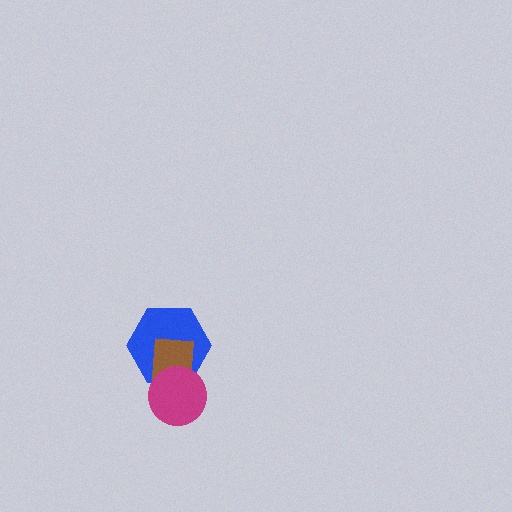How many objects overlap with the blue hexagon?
2 objects overlap with the blue hexagon.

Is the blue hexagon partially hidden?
Yes, it is partially covered by another shape.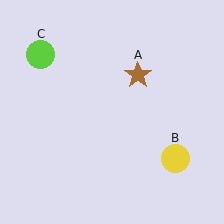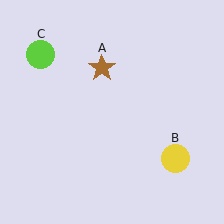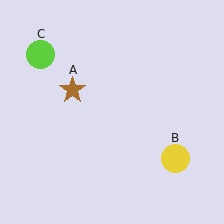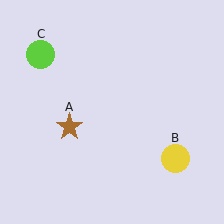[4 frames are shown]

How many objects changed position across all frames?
1 object changed position: brown star (object A).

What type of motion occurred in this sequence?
The brown star (object A) rotated counterclockwise around the center of the scene.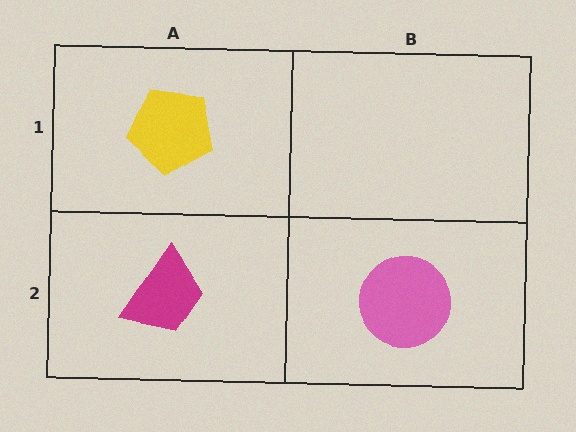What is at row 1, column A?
A yellow pentagon.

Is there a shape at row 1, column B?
No, that cell is empty.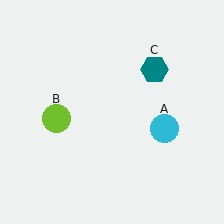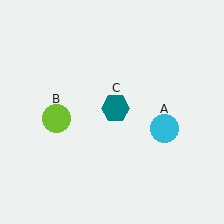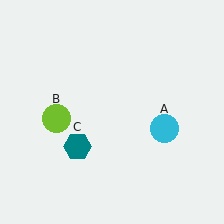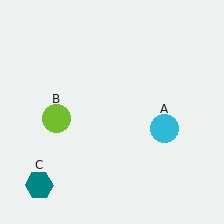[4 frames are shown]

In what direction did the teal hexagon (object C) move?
The teal hexagon (object C) moved down and to the left.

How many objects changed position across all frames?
1 object changed position: teal hexagon (object C).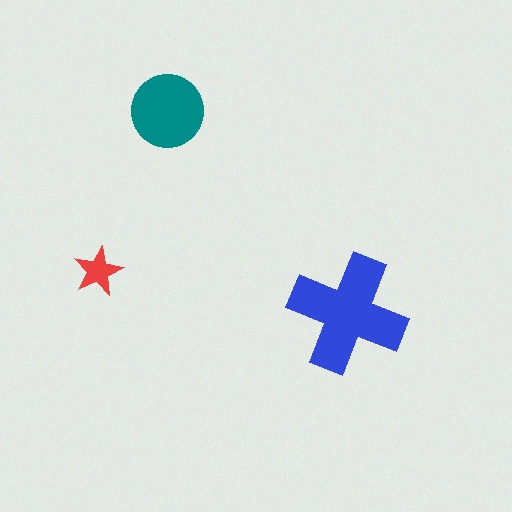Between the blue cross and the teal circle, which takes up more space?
The blue cross.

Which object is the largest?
The blue cross.